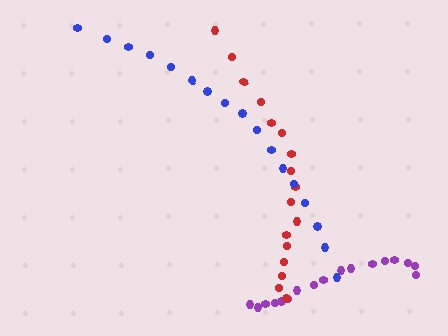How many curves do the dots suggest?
There are 3 distinct paths.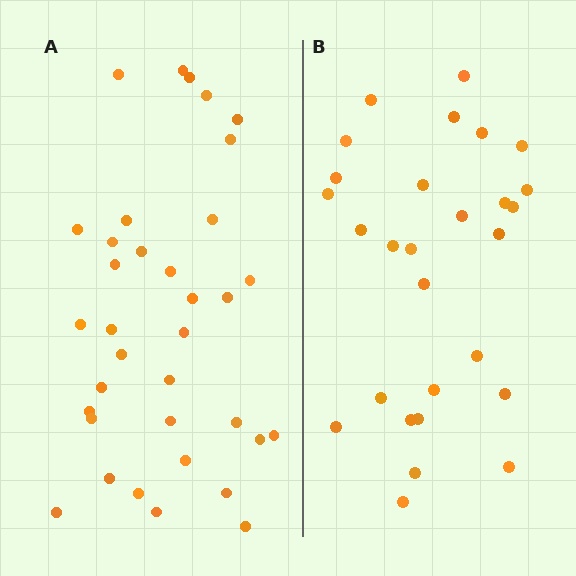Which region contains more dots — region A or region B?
Region A (the left region) has more dots.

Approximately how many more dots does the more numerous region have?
Region A has roughly 8 or so more dots than region B.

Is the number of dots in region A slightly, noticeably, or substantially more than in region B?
Region A has noticeably more, but not dramatically so. The ratio is roughly 1.2 to 1.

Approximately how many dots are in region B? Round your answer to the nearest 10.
About 30 dots. (The exact count is 28, which rounds to 30.)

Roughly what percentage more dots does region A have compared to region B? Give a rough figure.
About 25% more.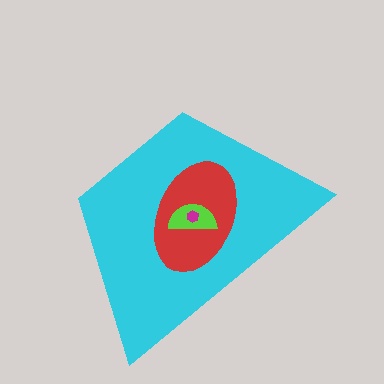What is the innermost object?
The magenta hexagon.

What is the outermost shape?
The cyan trapezoid.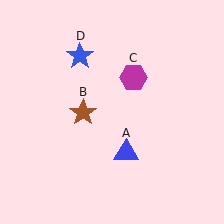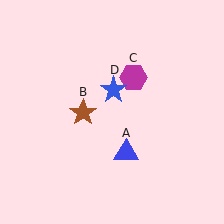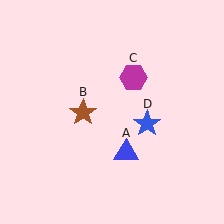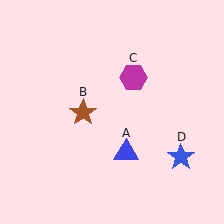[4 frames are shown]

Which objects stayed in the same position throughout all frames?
Blue triangle (object A) and brown star (object B) and magenta hexagon (object C) remained stationary.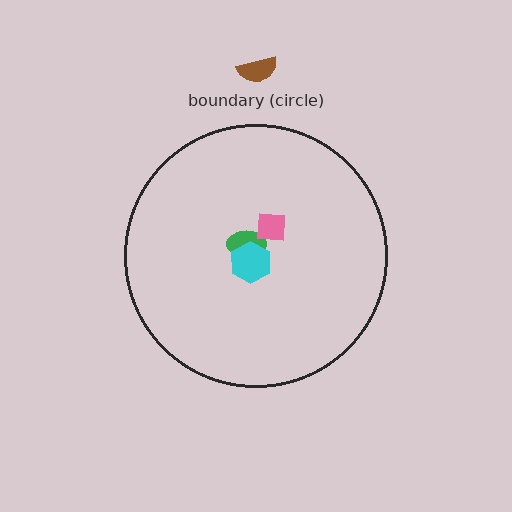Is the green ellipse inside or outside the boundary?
Inside.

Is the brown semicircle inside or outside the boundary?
Outside.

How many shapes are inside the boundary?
3 inside, 1 outside.